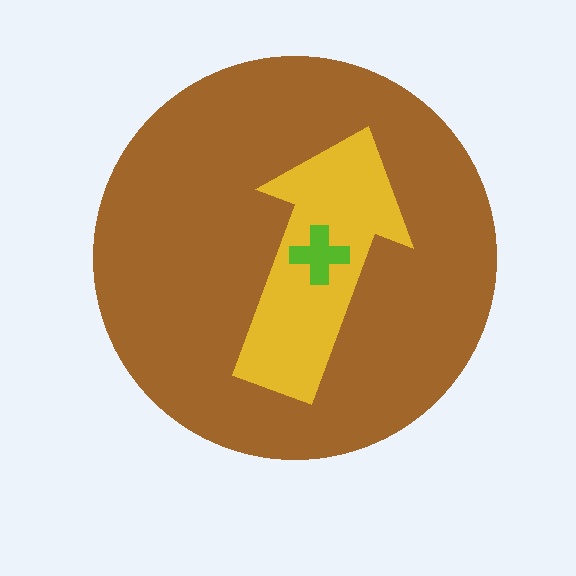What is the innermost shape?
The lime cross.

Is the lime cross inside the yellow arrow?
Yes.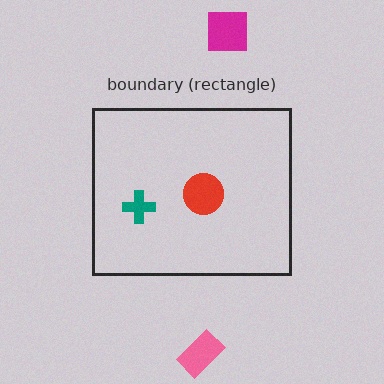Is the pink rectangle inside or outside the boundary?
Outside.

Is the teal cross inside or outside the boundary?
Inside.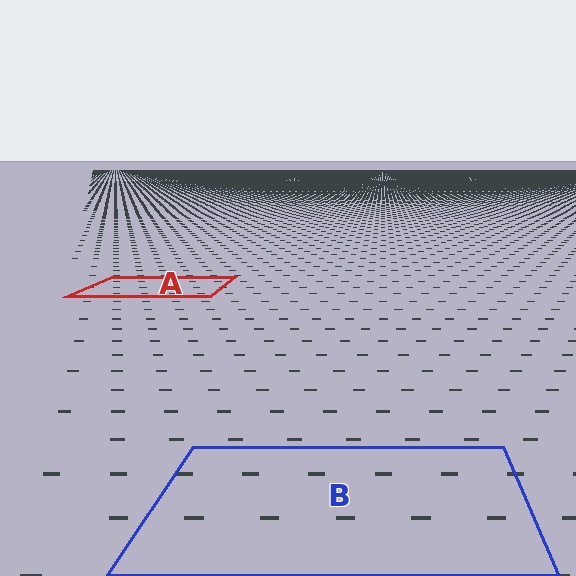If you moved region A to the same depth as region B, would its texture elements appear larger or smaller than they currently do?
They would appear larger. At a closer depth, the same texture elements are projected at a bigger on-screen size.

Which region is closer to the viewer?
Region B is closer. The texture elements there are larger and more spread out.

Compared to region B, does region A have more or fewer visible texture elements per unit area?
Region A has more texture elements per unit area — they are packed more densely because it is farther away.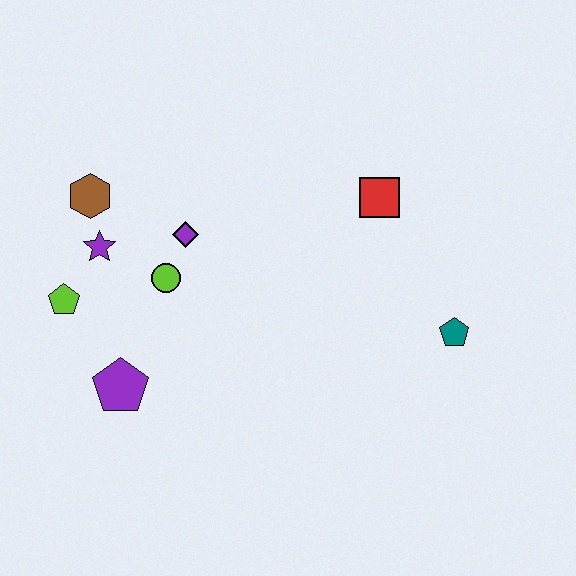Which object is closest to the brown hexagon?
The purple star is closest to the brown hexagon.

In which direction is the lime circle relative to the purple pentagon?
The lime circle is above the purple pentagon.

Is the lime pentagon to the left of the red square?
Yes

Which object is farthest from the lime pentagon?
The teal pentagon is farthest from the lime pentagon.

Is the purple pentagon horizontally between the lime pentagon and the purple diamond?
Yes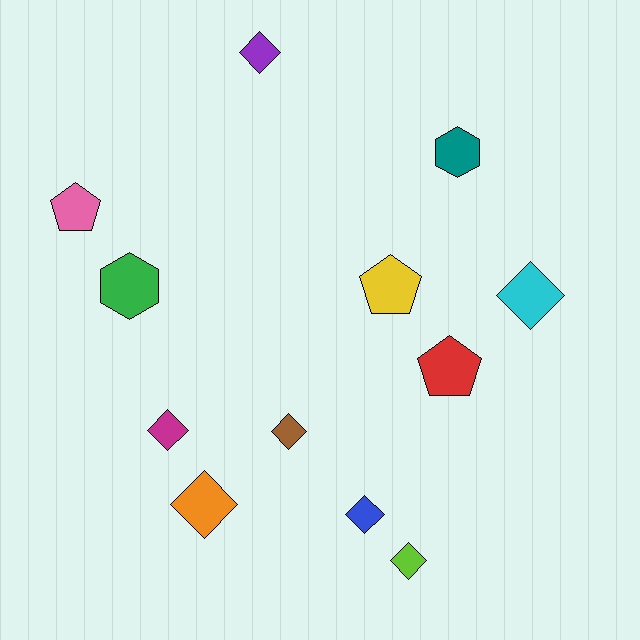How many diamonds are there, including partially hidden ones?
There are 7 diamonds.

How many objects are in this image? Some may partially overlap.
There are 12 objects.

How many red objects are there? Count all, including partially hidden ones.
There is 1 red object.